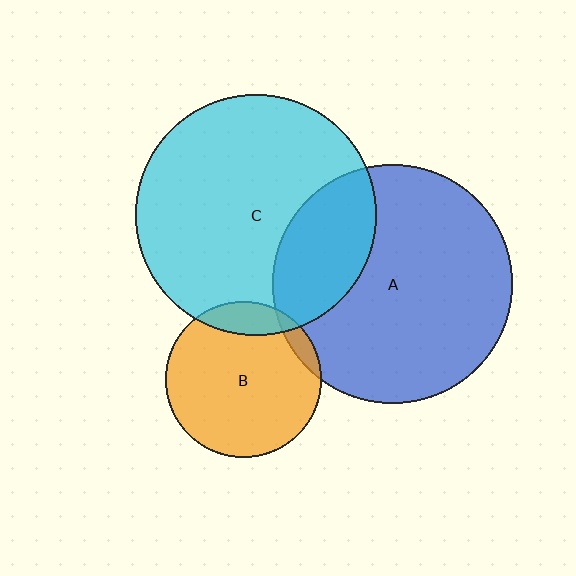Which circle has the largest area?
Circle C (cyan).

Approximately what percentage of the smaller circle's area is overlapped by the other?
Approximately 15%.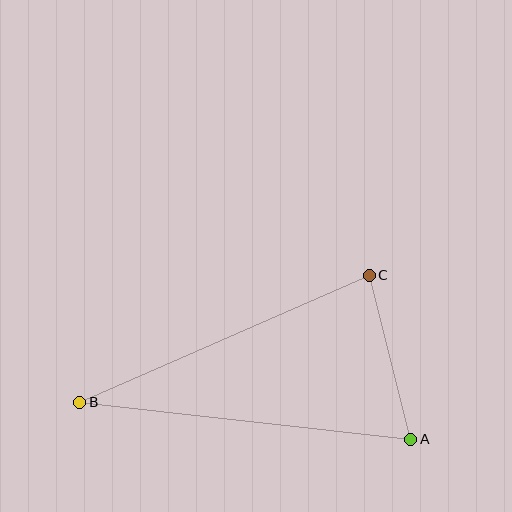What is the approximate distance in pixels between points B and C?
The distance between B and C is approximately 316 pixels.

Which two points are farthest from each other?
Points A and B are farthest from each other.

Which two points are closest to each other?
Points A and C are closest to each other.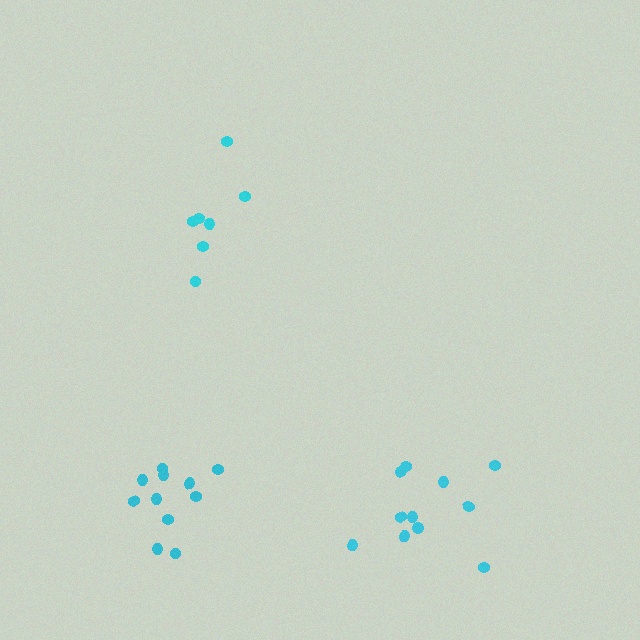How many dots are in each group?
Group 1: 7 dots, Group 2: 11 dots, Group 3: 11 dots (29 total).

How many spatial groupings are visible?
There are 3 spatial groupings.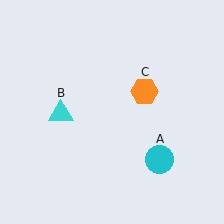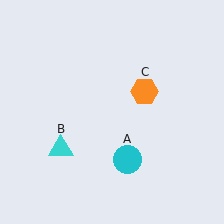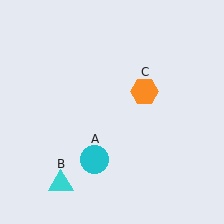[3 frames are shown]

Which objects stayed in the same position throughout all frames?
Orange hexagon (object C) remained stationary.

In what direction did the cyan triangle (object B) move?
The cyan triangle (object B) moved down.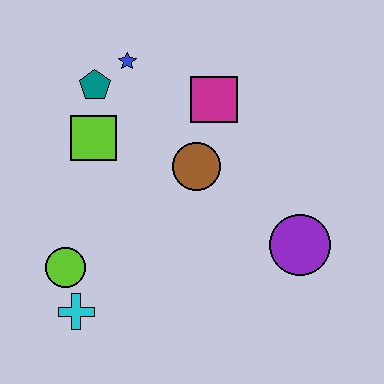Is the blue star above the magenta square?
Yes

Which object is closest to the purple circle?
The brown circle is closest to the purple circle.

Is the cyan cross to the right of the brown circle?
No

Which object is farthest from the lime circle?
The purple circle is farthest from the lime circle.